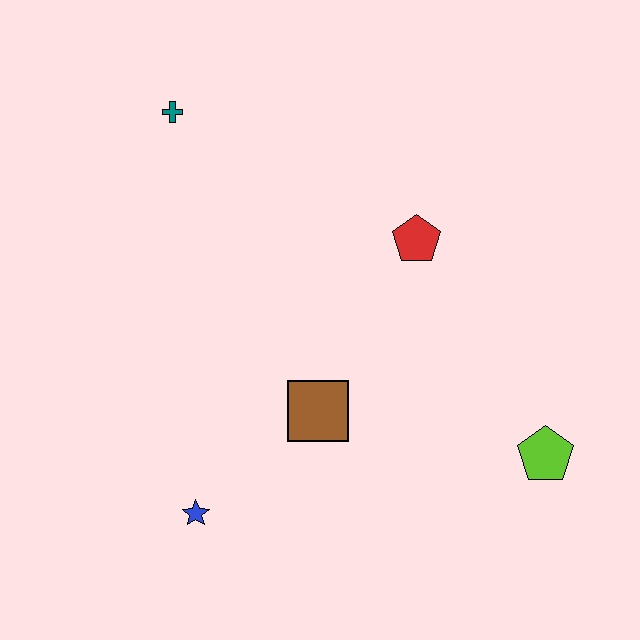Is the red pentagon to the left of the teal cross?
No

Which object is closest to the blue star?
The brown square is closest to the blue star.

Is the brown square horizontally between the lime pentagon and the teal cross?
Yes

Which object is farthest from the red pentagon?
The blue star is farthest from the red pentagon.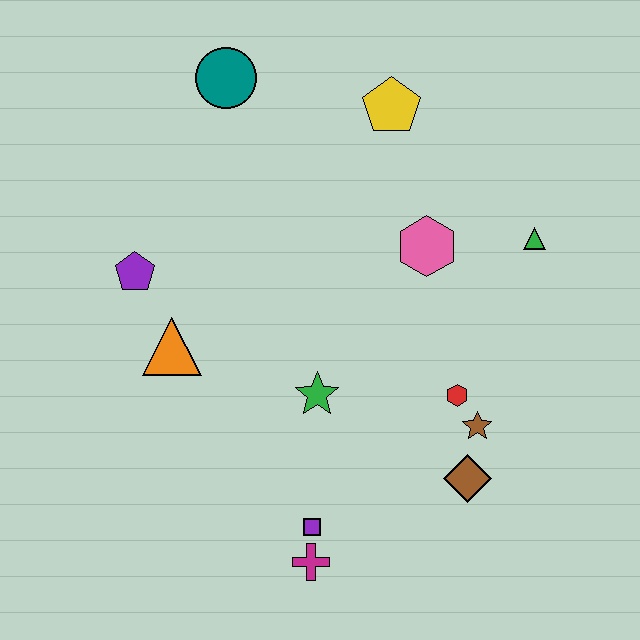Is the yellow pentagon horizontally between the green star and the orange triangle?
No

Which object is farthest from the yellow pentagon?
The magenta cross is farthest from the yellow pentagon.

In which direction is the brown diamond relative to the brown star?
The brown diamond is below the brown star.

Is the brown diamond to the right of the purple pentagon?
Yes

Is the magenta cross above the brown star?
No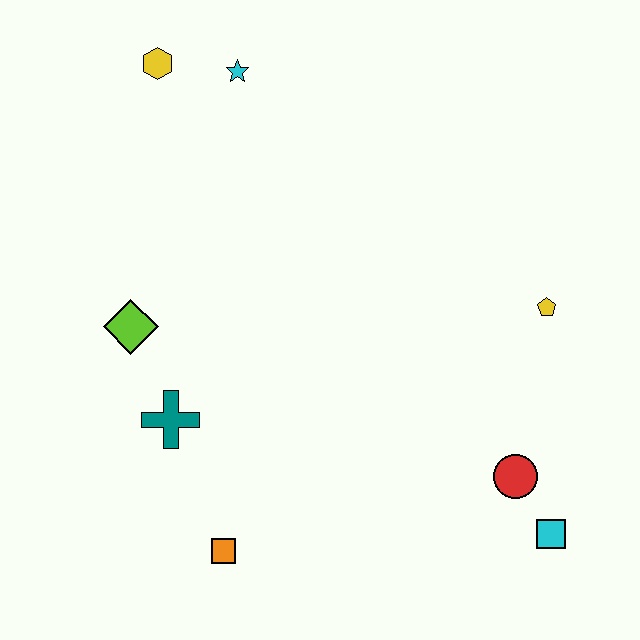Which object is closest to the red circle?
The cyan square is closest to the red circle.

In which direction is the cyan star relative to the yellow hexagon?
The cyan star is to the right of the yellow hexagon.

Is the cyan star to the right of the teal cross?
Yes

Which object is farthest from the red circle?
The yellow hexagon is farthest from the red circle.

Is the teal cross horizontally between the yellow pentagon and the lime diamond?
Yes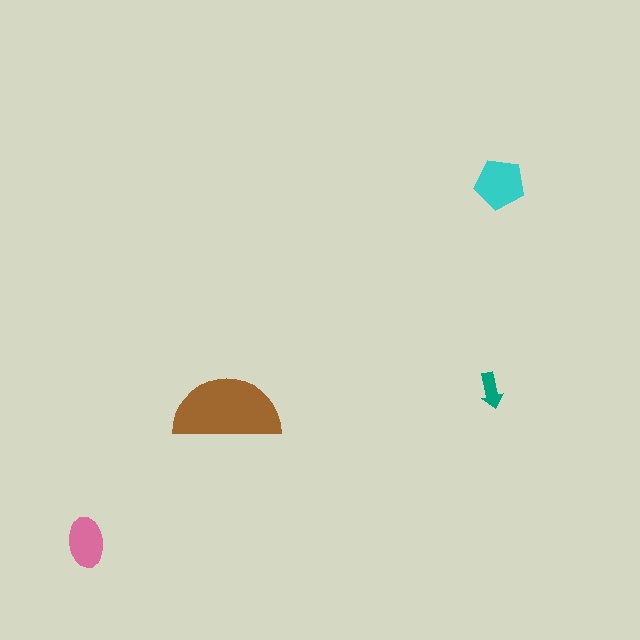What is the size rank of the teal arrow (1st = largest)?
4th.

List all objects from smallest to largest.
The teal arrow, the pink ellipse, the cyan pentagon, the brown semicircle.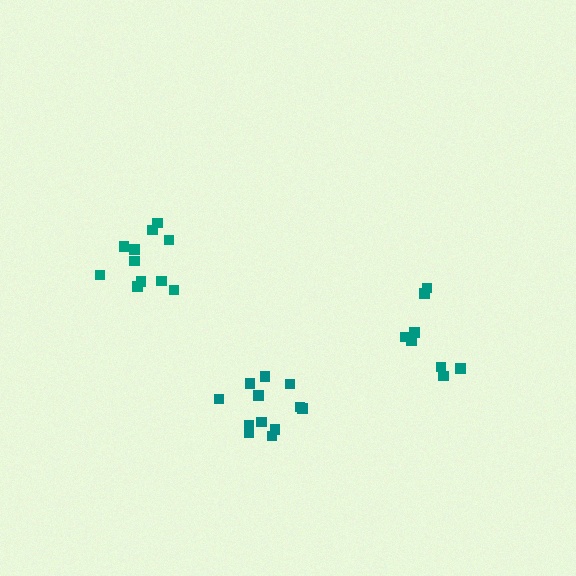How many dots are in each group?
Group 1: 12 dots, Group 2: 8 dots, Group 3: 11 dots (31 total).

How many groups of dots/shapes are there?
There are 3 groups.